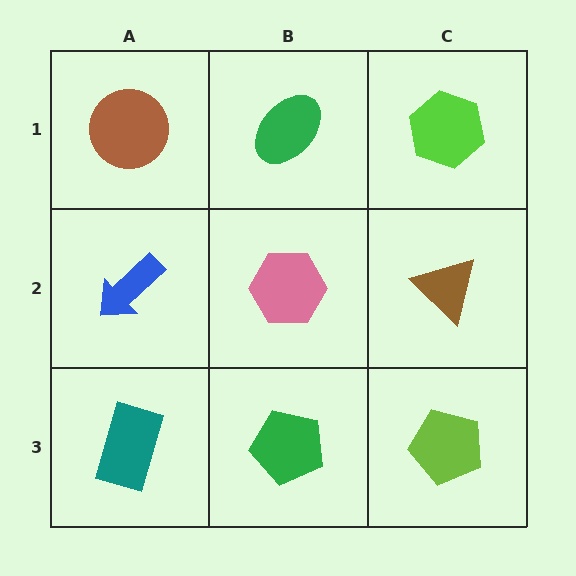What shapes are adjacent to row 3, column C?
A brown triangle (row 2, column C), a green pentagon (row 3, column B).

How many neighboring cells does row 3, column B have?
3.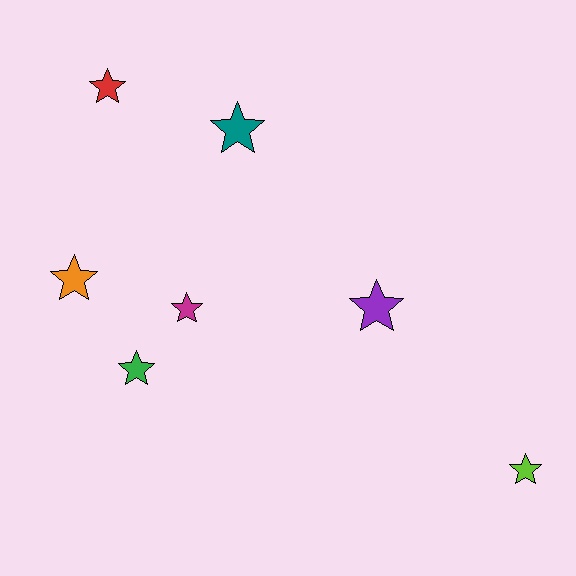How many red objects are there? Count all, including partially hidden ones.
There is 1 red object.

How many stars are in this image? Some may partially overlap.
There are 7 stars.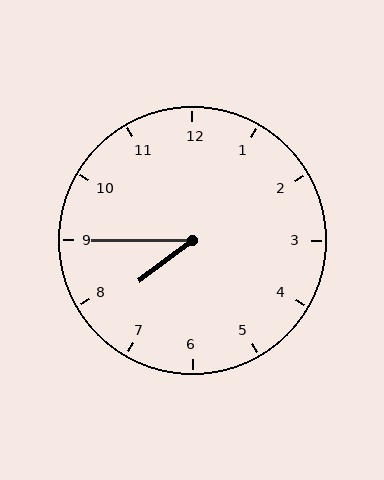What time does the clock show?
7:45.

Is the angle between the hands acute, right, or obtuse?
It is acute.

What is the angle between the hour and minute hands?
Approximately 38 degrees.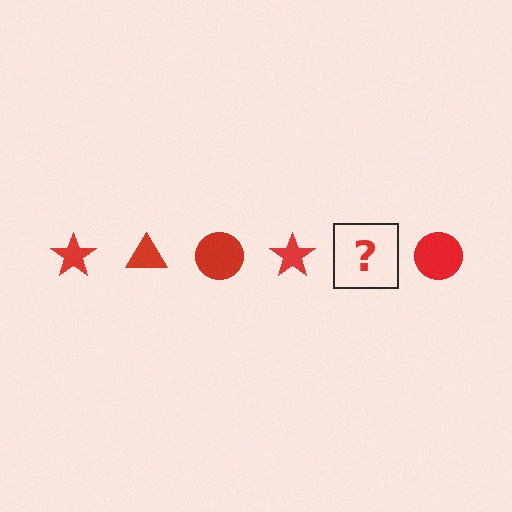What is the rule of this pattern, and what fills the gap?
The rule is that the pattern cycles through star, triangle, circle shapes in red. The gap should be filled with a red triangle.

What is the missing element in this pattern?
The missing element is a red triangle.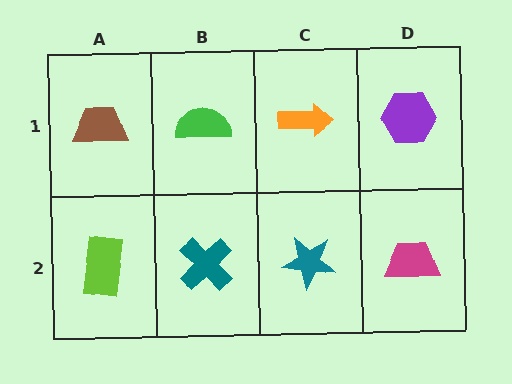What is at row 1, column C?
An orange arrow.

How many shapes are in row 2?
4 shapes.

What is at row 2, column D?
A magenta trapezoid.